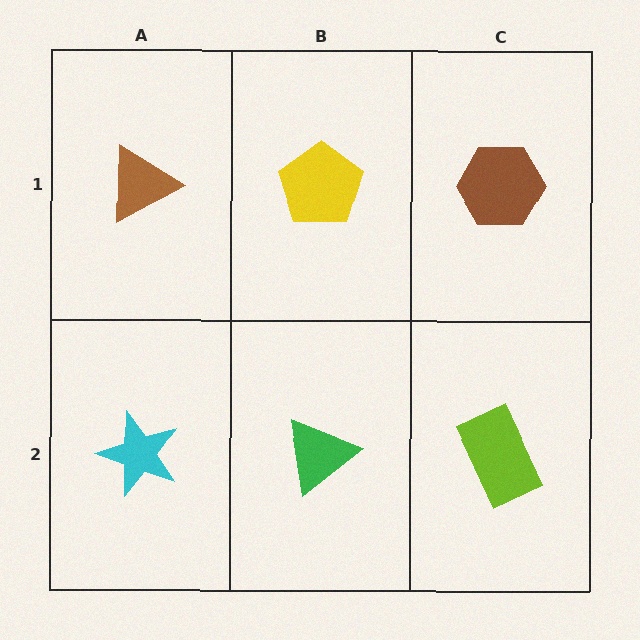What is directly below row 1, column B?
A green triangle.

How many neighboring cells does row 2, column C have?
2.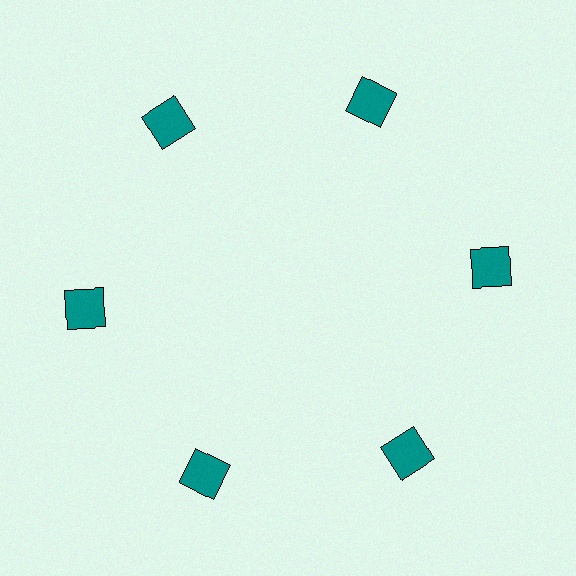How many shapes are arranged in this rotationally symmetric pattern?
There are 6 shapes, arranged in 6 groups of 1.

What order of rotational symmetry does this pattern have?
This pattern has 6-fold rotational symmetry.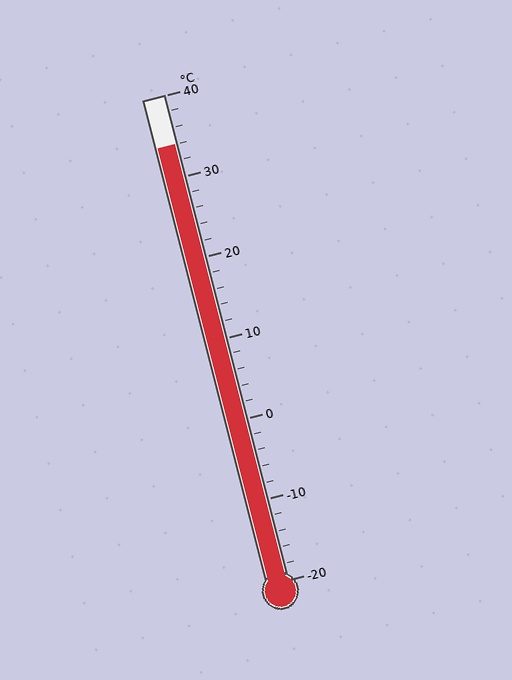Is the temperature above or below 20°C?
The temperature is above 20°C.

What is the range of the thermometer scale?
The thermometer scale ranges from -20°C to 40°C.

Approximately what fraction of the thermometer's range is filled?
The thermometer is filled to approximately 90% of its range.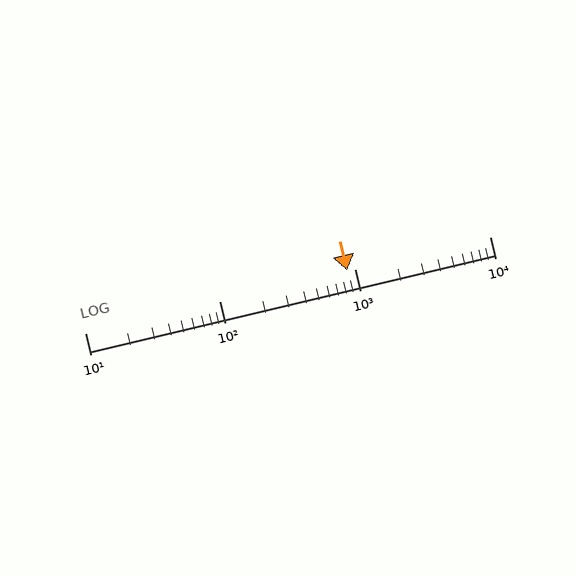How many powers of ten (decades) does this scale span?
The scale spans 3 decades, from 10 to 10000.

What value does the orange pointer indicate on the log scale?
The pointer indicates approximately 880.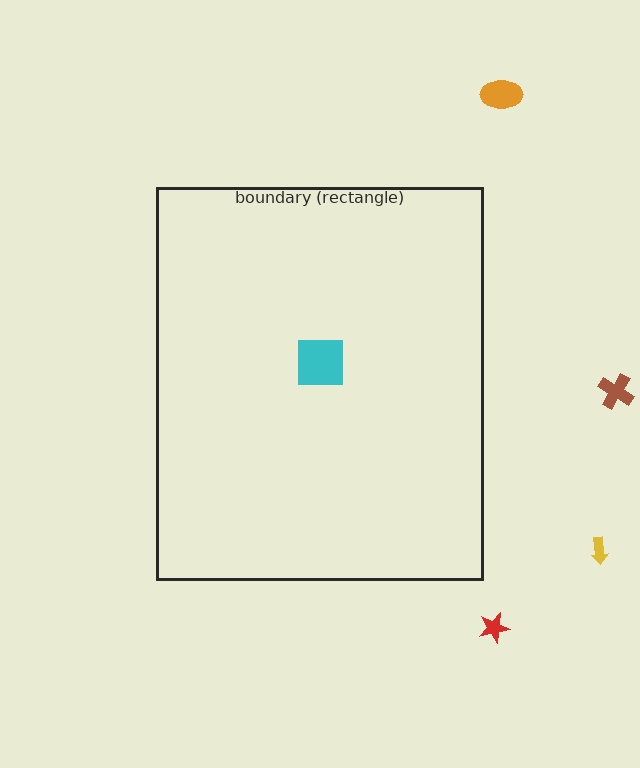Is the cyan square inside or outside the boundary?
Inside.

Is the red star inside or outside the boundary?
Outside.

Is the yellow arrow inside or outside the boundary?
Outside.